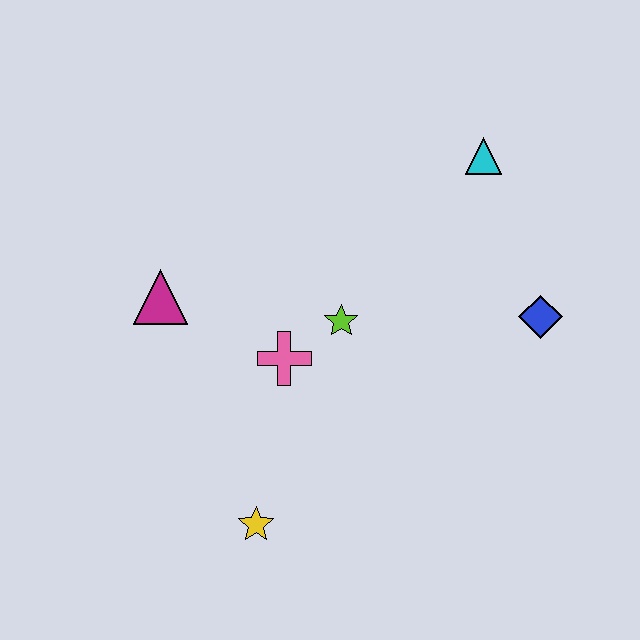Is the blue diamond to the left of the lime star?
No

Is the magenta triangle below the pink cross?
No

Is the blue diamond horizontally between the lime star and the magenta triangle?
No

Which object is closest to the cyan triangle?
The blue diamond is closest to the cyan triangle.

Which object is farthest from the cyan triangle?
The yellow star is farthest from the cyan triangle.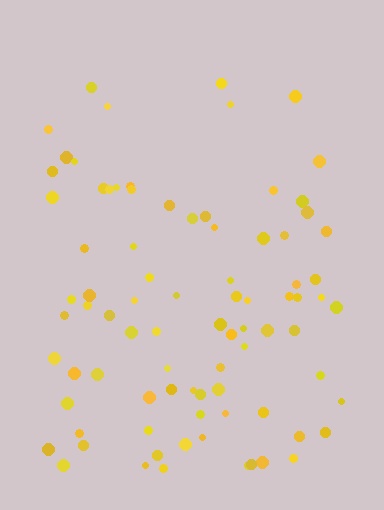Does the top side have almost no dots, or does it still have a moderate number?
Still a moderate number, just noticeably fewer than the bottom.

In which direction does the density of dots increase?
From top to bottom, with the bottom side densest.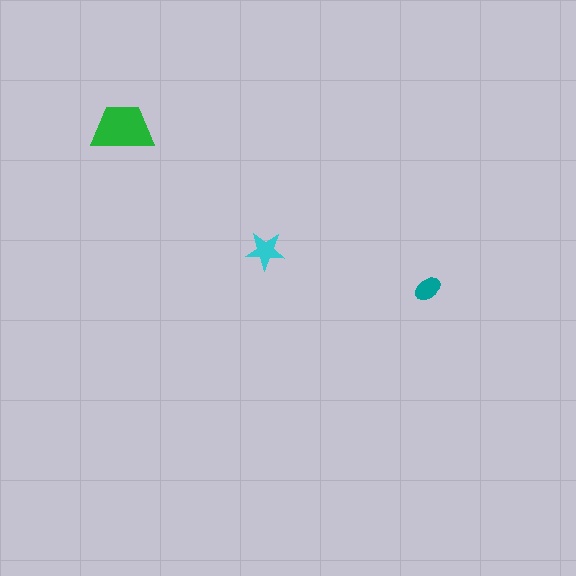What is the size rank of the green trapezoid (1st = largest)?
1st.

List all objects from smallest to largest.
The teal ellipse, the cyan star, the green trapezoid.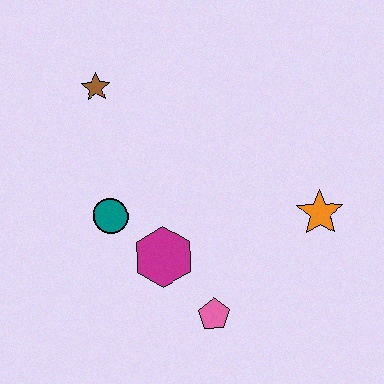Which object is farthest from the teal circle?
The orange star is farthest from the teal circle.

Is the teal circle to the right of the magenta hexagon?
No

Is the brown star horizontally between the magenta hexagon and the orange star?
No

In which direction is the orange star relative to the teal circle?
The orange star is to the right of the teal circle.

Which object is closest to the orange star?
The pink pentagon is closest to the orange star.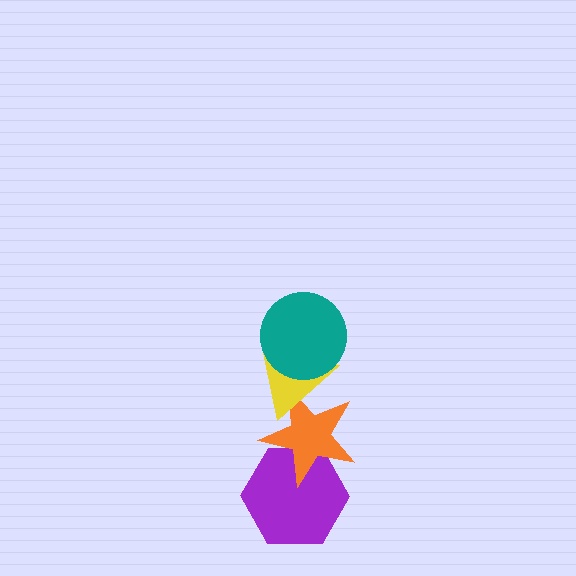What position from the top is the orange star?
The orange star is 3rd from the top.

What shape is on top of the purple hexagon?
The orange star is on top of the purple hexagon.